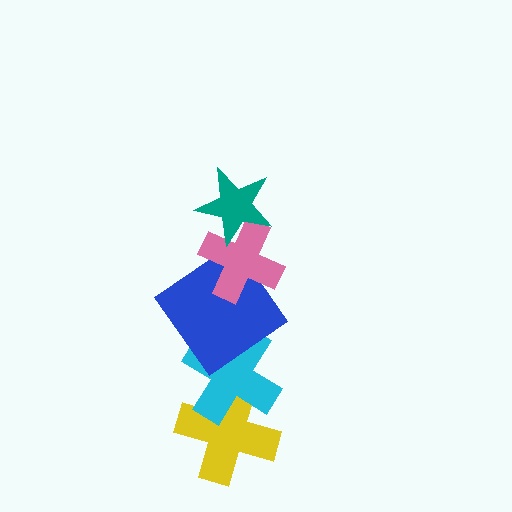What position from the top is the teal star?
The teal star is 1st from the top.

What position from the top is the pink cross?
The pink cross is 2nd from the top.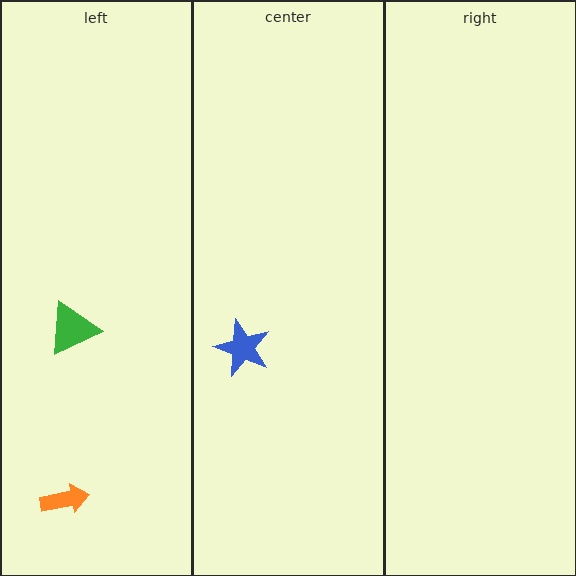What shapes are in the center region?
The blue star.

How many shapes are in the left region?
2.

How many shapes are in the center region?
1.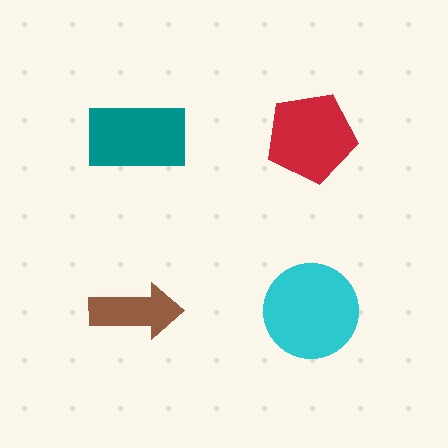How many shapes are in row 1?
2 shapes.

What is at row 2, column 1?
A brown arrow.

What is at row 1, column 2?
A red pentagon.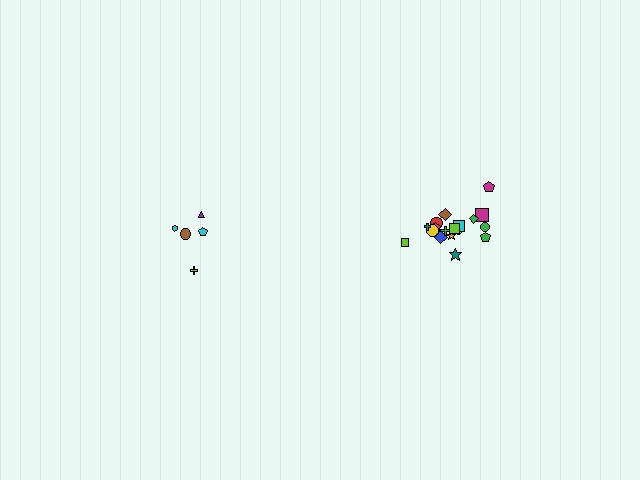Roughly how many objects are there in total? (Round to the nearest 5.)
Roughly 25 objects in total.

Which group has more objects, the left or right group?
The right group.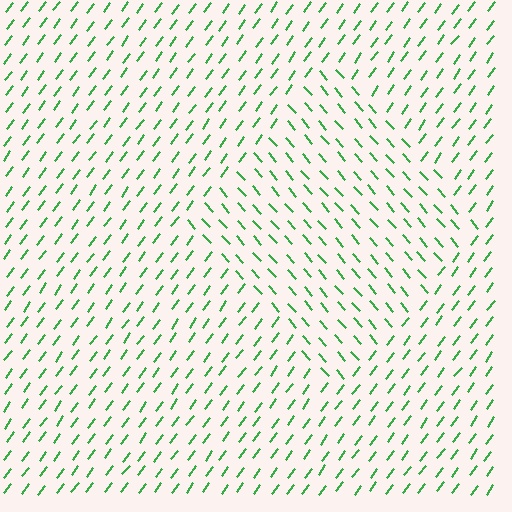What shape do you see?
I see a diamond.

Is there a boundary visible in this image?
Yes, there is a texture boundary formed by a change in line orientation.